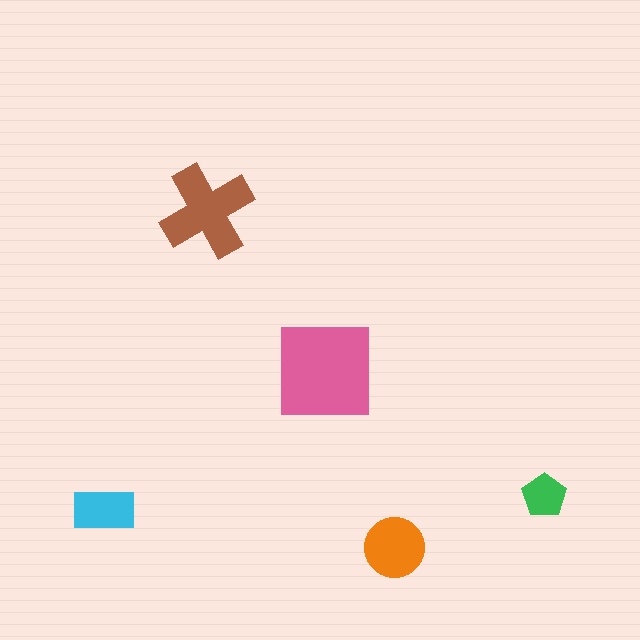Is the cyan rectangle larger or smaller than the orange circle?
Smaller.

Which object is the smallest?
The green pentagon.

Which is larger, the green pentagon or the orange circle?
The orange circle.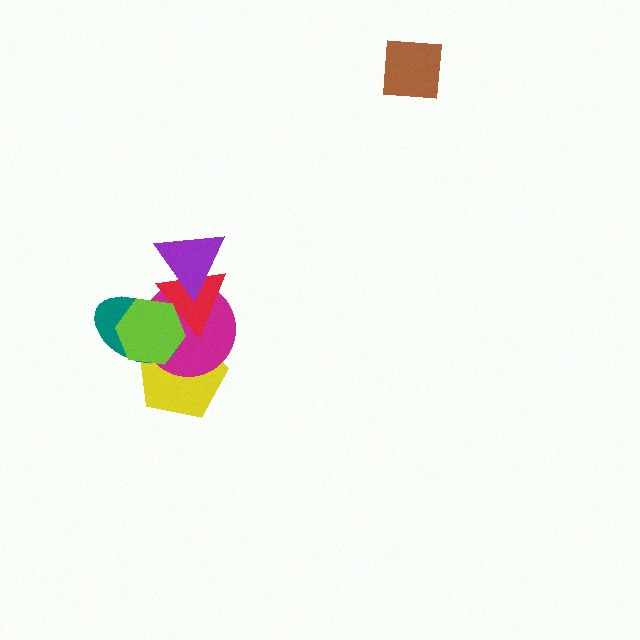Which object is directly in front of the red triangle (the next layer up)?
The teal ellipse is directly in front of the red triangle.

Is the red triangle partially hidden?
Yes, it is partially covered by another shape.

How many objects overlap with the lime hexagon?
4 objects overlap with the lime hexagon.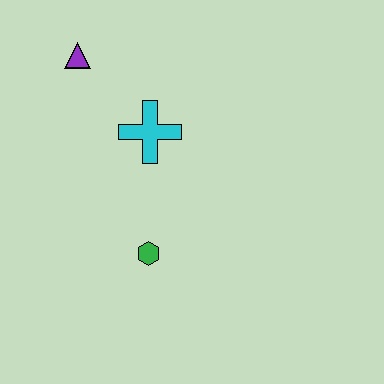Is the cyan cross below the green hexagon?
No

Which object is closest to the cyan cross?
The purple triangle is closest to the cyan cross.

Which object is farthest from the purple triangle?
The green hexagon is farthest from the purple triangle.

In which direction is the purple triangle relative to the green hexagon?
The purple triangle is above the green hexagon.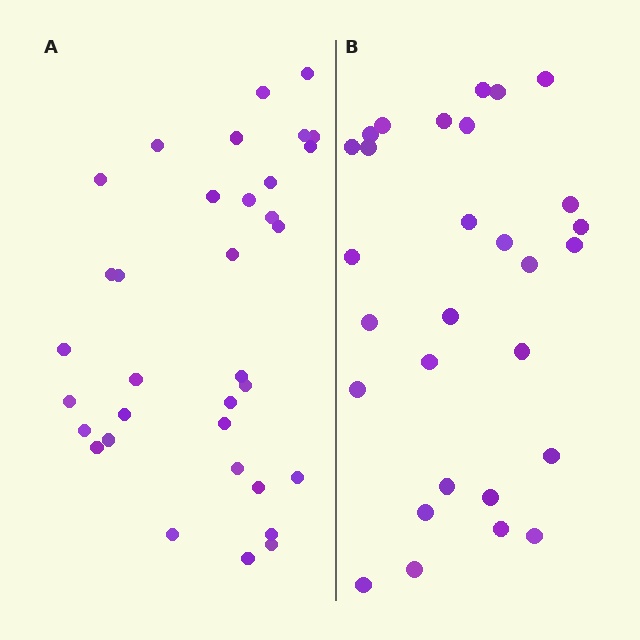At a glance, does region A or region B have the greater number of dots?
Region A (the left region) has more dots.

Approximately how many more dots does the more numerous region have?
Region A has about 5 more dots than region B.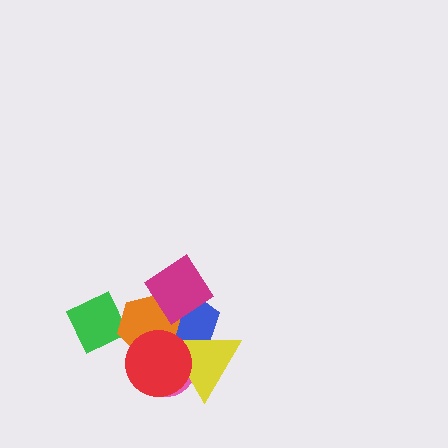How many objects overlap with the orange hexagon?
6 objects overlap with the orange hexagon.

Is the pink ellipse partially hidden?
Yes, it is partially covered by another shape.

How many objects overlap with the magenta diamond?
3 objects overlap with the magenta diamond.